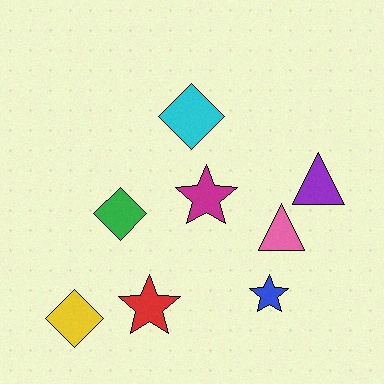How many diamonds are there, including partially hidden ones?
There are 3 diamonds.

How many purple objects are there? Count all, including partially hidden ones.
There is 1 purple object.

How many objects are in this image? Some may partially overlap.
There are 8 objects.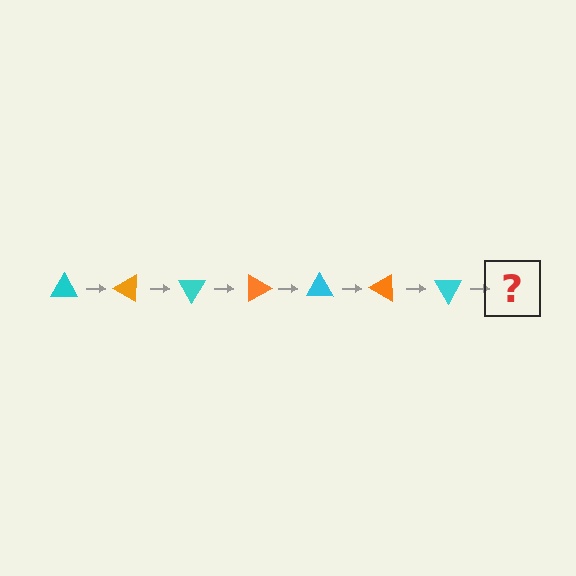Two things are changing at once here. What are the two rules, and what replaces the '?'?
The two rules are that it rotates 30 degrees each step and the color cycles through cyan and orange. The '?' should be an orange triangle, rotated 210 degrees from the start.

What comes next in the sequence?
The next element should be an orange triangle, rotated 210 degrees from the start.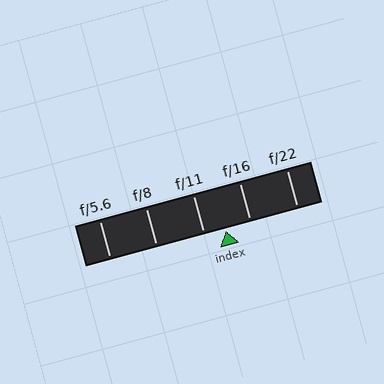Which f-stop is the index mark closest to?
The index mark is closest to f/11.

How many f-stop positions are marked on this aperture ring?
There are 5 f-stop positions marked.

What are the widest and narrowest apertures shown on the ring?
The widest aperture shown is f/5.6 and the narrowest is f/22.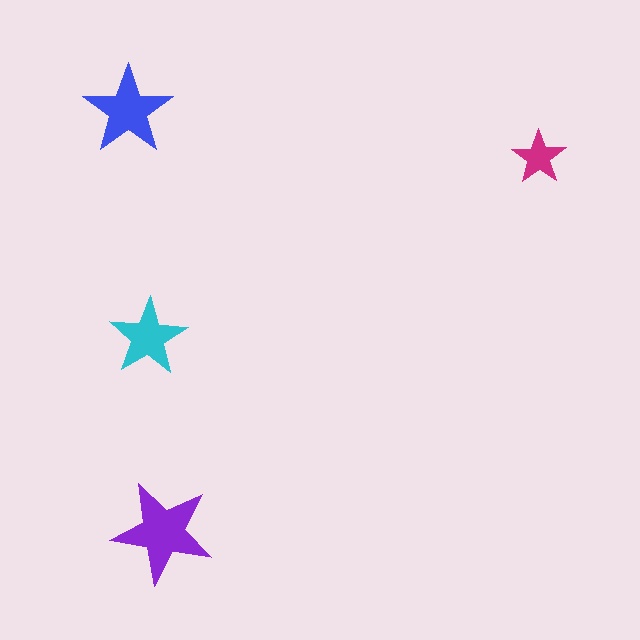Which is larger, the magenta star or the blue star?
The blue one.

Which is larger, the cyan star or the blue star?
The blue one.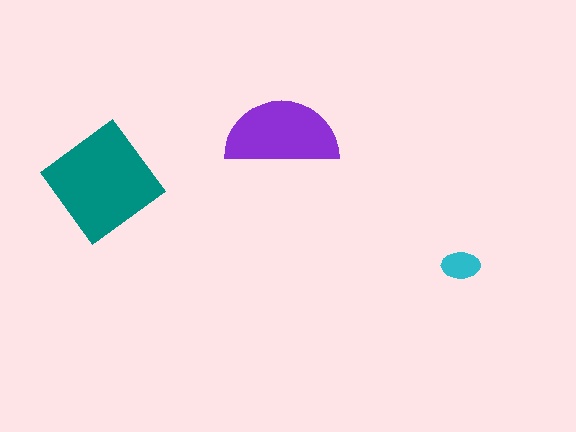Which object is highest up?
The purple semicircle is topmost.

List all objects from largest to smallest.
The teal diamond, the purple semicircle, the cyan ellipse.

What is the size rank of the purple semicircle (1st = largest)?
2nd.